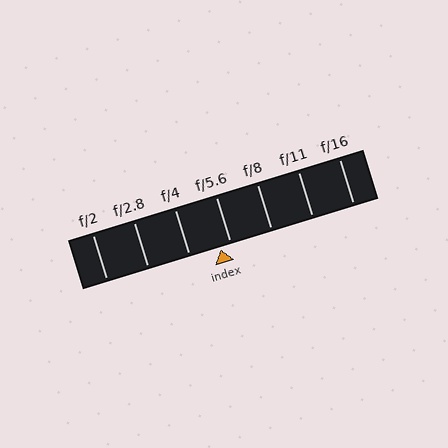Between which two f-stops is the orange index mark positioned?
The index mark is between f/4 and f/5.6.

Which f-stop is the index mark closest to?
The index mark is closest to f/5.6.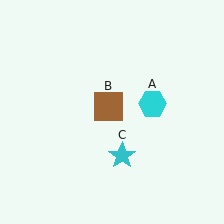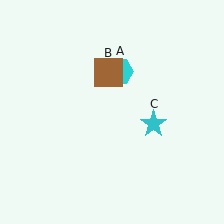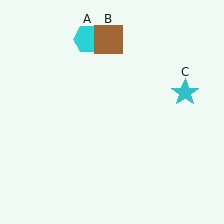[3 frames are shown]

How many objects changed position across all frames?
3 objects changed position: cyan hexagon (object A), brown square (object B), cyan star (object C).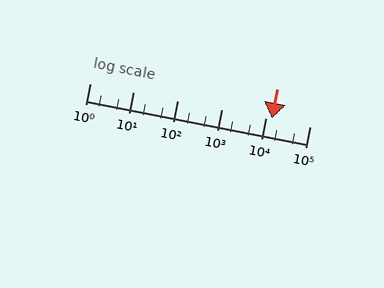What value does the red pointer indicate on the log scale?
The pointer indicates approximately 14000.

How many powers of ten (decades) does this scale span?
The scale spans 5 decades, from 1 to 100000.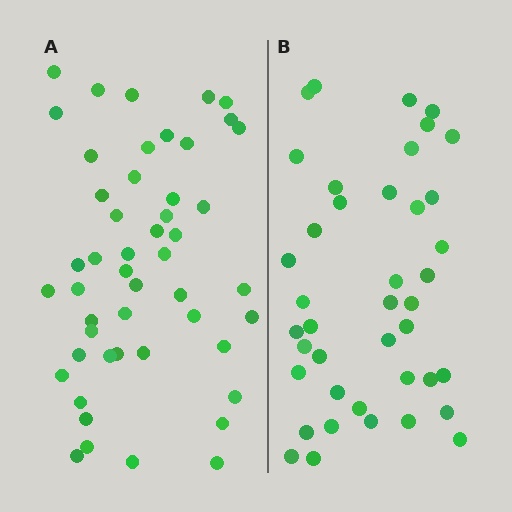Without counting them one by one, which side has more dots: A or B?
Region A (the left region) has more dots.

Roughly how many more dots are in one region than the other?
Region A has roughly 8 or so more dots than region B.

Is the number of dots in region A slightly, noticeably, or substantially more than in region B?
Region A has only slightly more — the two regions are fairly close. The ratio is roughly 1.2 to 1.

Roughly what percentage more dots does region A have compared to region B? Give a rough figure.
About 20% more.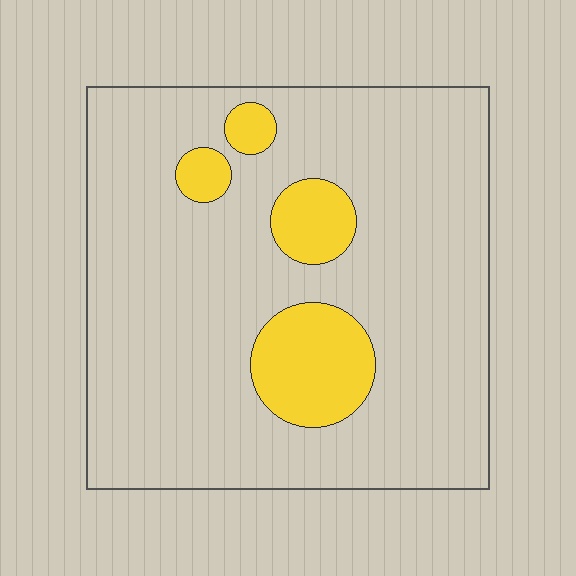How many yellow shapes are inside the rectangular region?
4.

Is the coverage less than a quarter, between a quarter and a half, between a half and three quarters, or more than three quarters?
Less than a quarter.